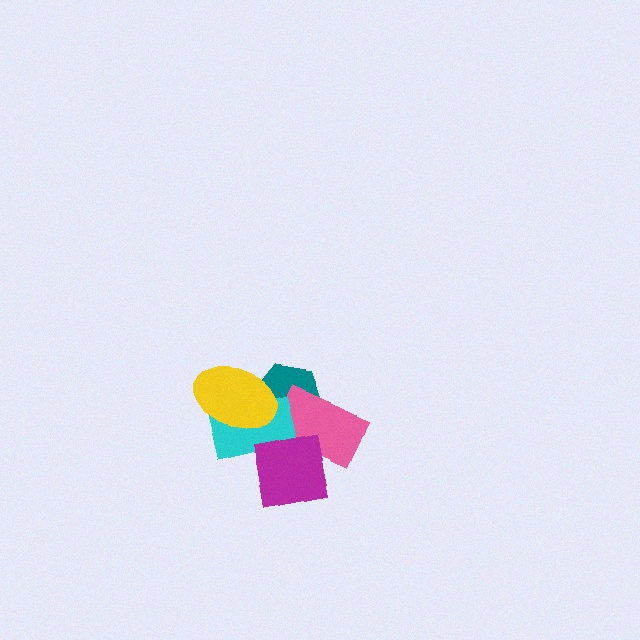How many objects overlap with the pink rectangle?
3 objects overlap with the pink rectangle.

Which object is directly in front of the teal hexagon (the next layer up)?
The pink rectangle is directly in front of the teal hexagon.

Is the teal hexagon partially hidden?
Yes, it is partially covered by another shape.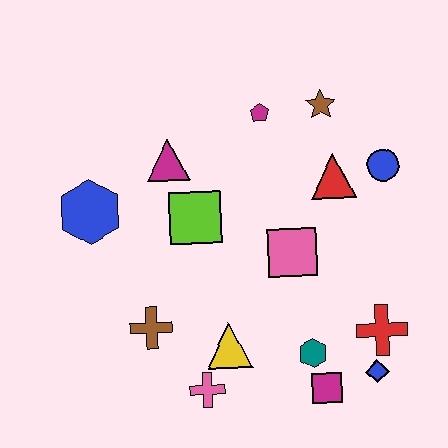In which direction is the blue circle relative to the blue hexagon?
The blue circle is to the right of the blue hexagon.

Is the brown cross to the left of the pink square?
Yes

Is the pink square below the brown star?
Yes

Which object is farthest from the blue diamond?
The blue hexagon is farthest from the blue diamond.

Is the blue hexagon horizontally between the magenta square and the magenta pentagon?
No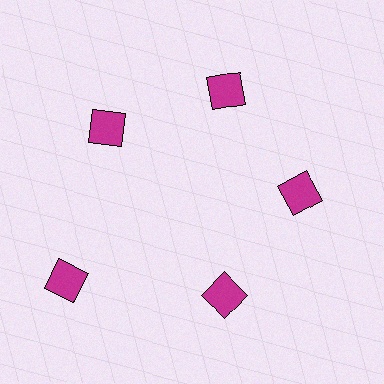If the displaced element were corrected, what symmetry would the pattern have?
It would have 5-fold rotational symmetry — the pattern would map onto itself every 72 degrees.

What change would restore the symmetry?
The symmetry would be restored by moving it inward, back onto the ring so that all 5 diamonds sit at equal angles and equal distance from the center.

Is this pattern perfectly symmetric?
No. The 5 magenta diamonds are arranged in a ring, but one element near the 8 o'clock position is pushed outward from the center, breaking the 5-fold rotational symmetry.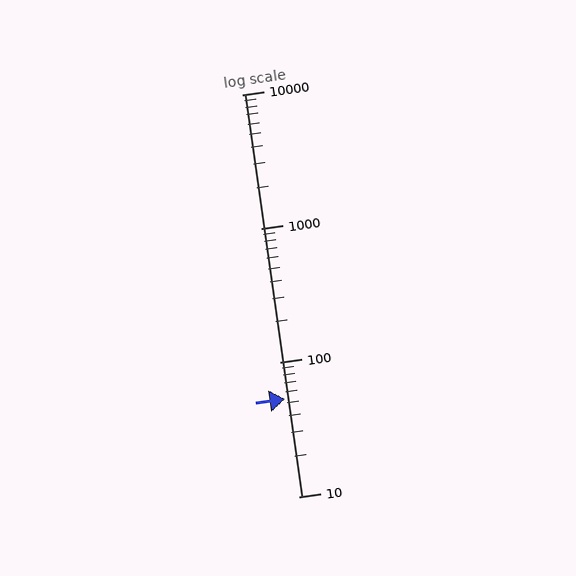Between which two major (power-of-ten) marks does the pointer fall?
The pointer is between 10 and 100.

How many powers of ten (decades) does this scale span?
The scale spans 3 decades, from 10 to 10000.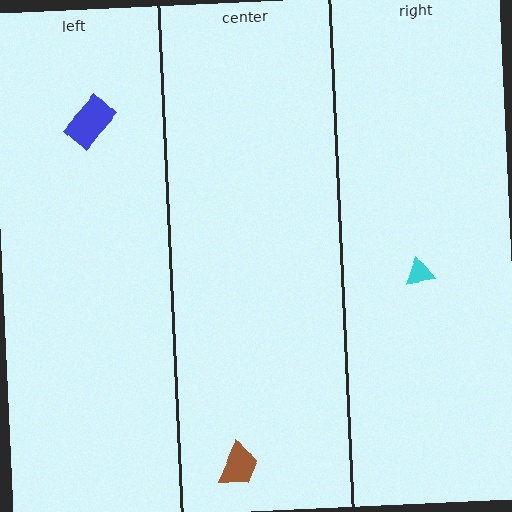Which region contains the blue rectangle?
The left region.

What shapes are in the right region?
The cyan triangle.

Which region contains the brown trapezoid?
The center region.